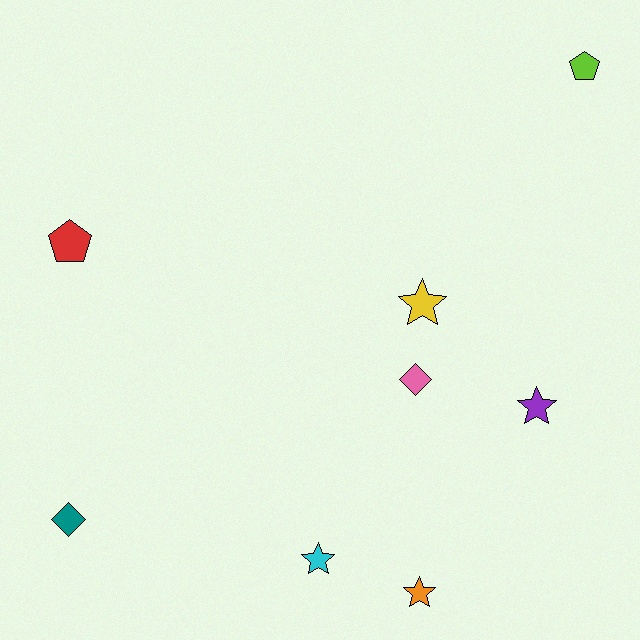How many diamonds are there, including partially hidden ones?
There are 2 diamonds.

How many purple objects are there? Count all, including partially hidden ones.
There is 1 purple object.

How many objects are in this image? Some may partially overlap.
There are 8 objects.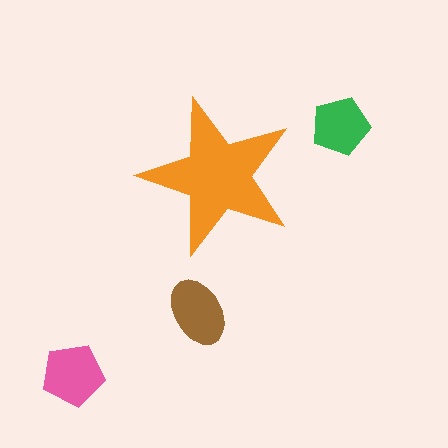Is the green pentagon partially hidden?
No, the green pentagon is fully visible.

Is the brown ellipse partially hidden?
No, the brown ellipse is fully visible.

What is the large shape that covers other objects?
An orange star.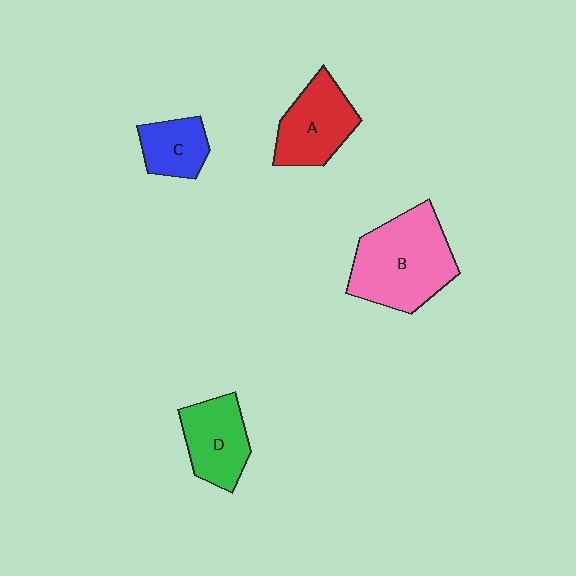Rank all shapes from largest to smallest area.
From largest to smallest: B (pink), A (red), D (green), C (blue).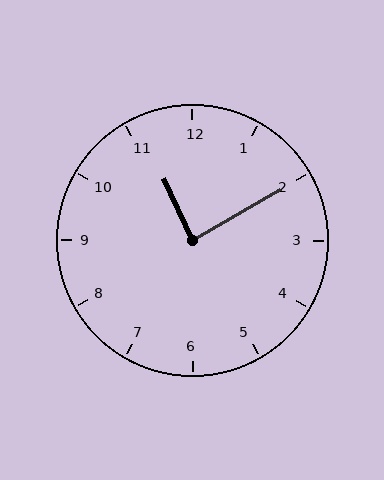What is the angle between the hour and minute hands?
Approximately 85 degrees.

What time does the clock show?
11:10.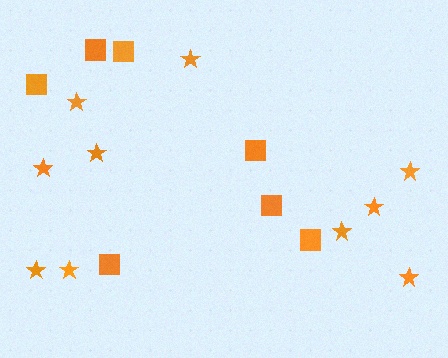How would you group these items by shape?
There are 2 groups: one group of squares (7) and one group of stars (10).